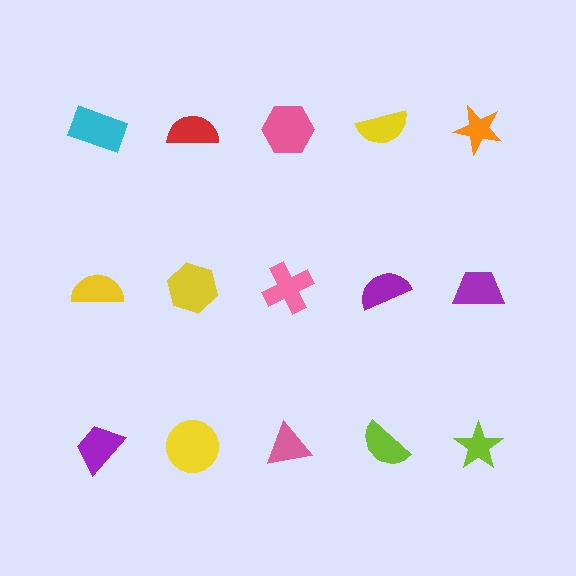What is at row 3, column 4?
A lime semicircle.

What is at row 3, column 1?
A purple trapezoid.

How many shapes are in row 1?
5 shapes.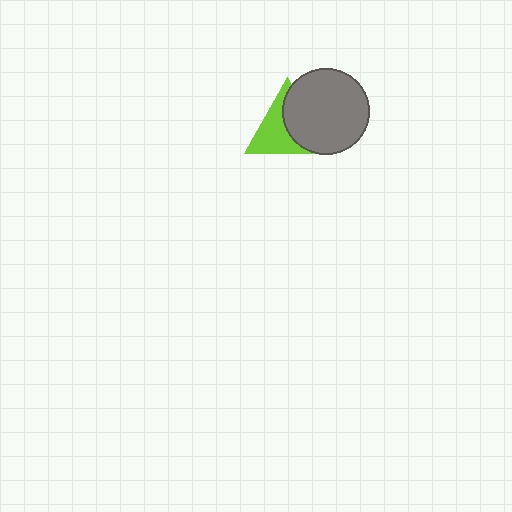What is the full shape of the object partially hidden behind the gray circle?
The partially hidden object is a lime triangle.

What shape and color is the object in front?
The object in front is a gray circle.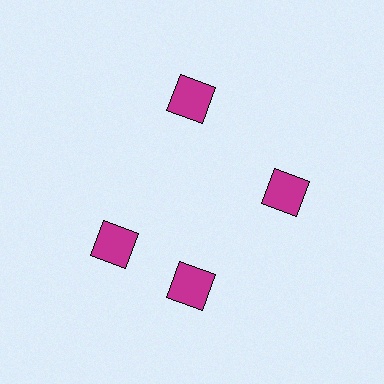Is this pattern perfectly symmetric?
No. The 4 magenta squares are arranged in a ring, but one element near the 9 o'clock position is rotated out of alignment along the ring, breaking the 4-fold rotational symmetry.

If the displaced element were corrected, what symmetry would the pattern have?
It would have 4-fold rotational symmetry — the pattern would map onto itself every 90 degrees.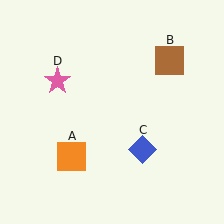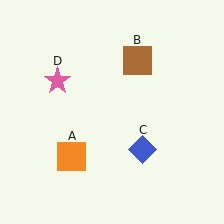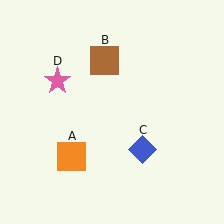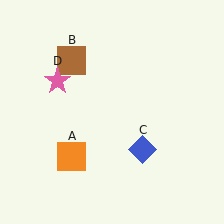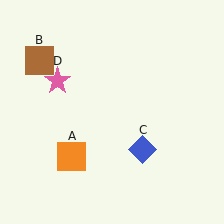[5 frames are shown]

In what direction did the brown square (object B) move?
The brown square (object B) moved left.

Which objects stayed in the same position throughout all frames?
Orange square (object A) and blue diamond (object C) and pink star (object D) remained stationary.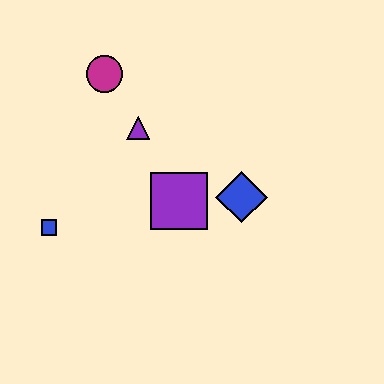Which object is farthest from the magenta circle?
The blue diamond is farthest from the magenta circle.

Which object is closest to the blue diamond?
The purple square is closest to the blue diamond.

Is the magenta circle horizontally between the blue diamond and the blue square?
Yes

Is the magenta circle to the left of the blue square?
No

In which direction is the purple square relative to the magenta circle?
The purple square is below the magenta circle.